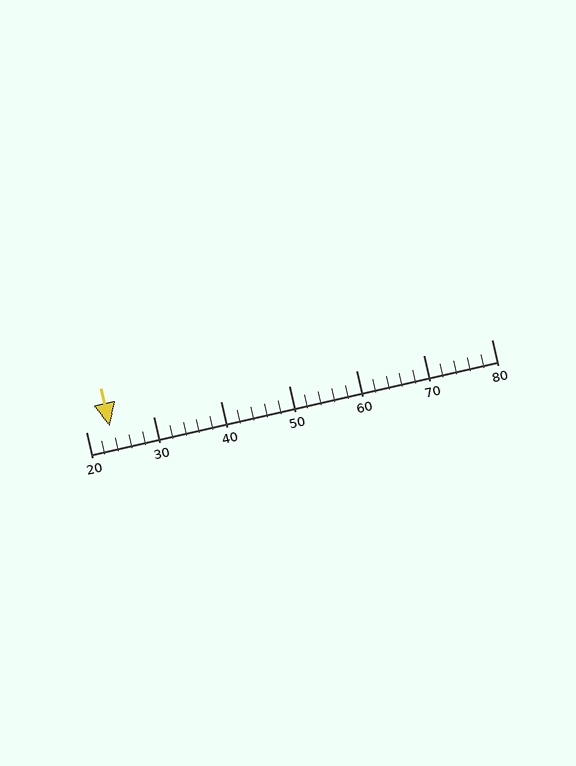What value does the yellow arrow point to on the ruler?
The yellow arrow points to approximately 24.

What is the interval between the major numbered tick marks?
The major tick marks are spaced 10 units apart.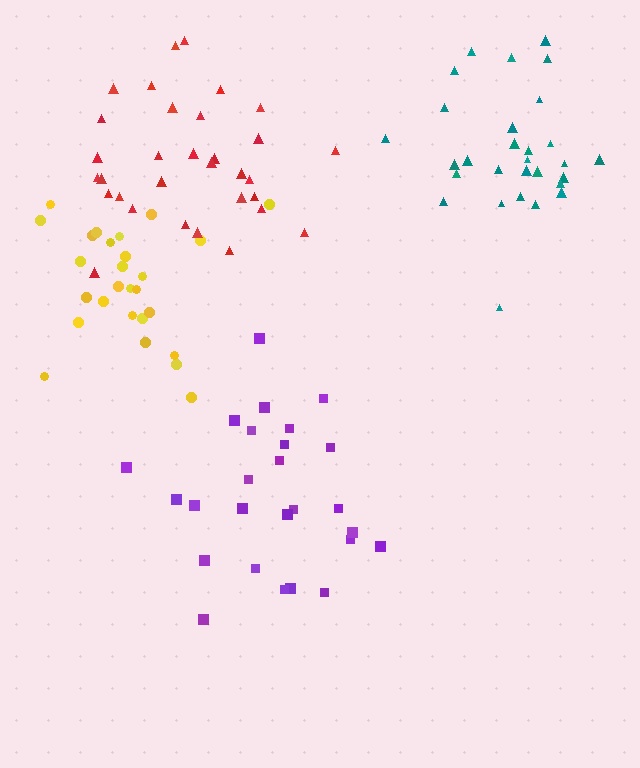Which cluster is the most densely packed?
Teal.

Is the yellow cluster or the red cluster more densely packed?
Red.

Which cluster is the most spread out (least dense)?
Purple.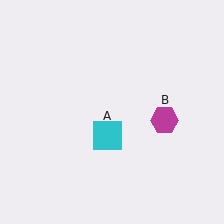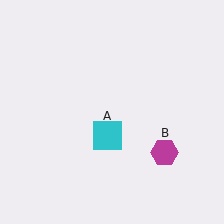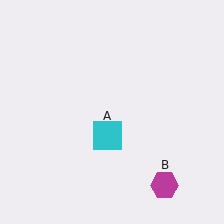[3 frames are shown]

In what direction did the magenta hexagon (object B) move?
The magenta hexagon (object B) moved down.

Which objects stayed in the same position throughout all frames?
Cyan square (object A) remained stationary.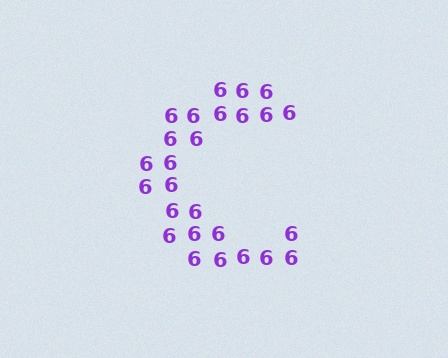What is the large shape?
The large shape is the letter C.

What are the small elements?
The small elements are digit 6's.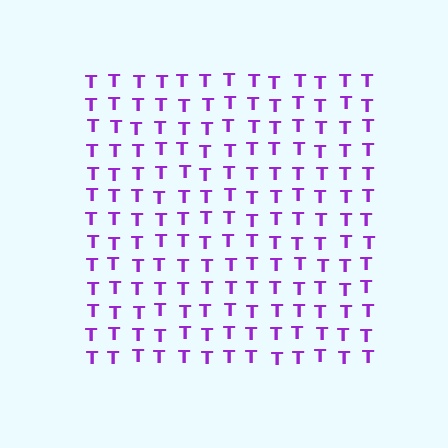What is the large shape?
The large shape is a square.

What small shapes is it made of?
It is made of small letter T's.